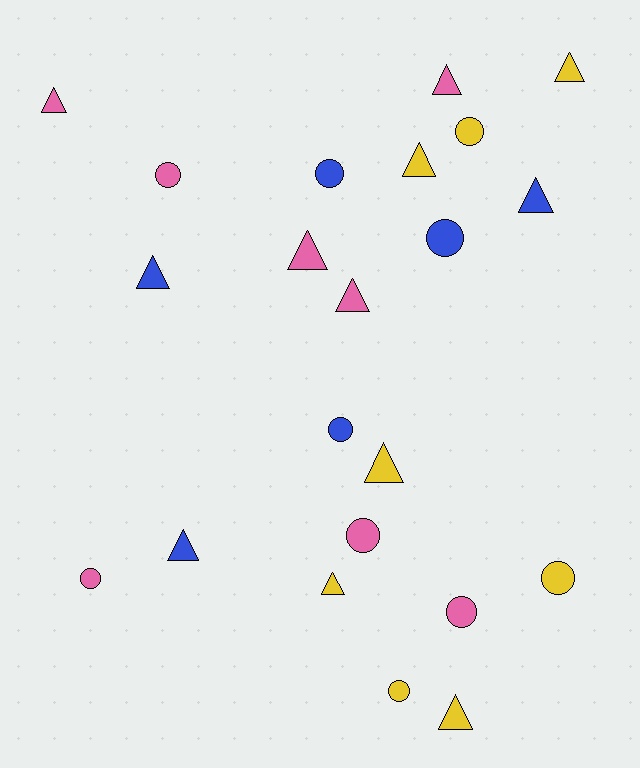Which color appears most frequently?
Pink, with 8 objects.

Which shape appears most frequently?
Triangle, with 12 objects.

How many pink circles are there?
There are 4 pink circles.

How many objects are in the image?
There are 22 objects.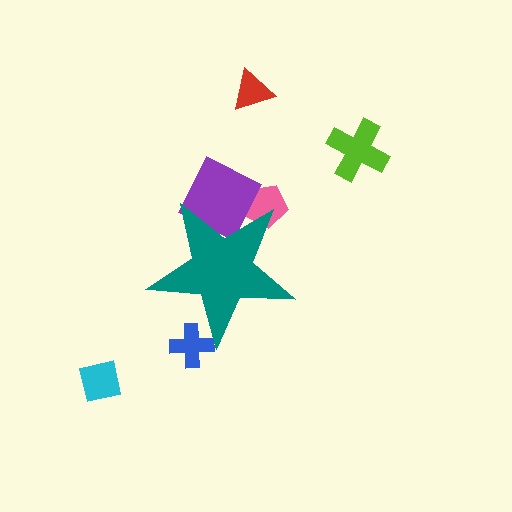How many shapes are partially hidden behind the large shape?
3 shapes are partially hidden.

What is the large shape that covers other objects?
A teal star.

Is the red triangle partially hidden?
No, the red triangle is fully visible.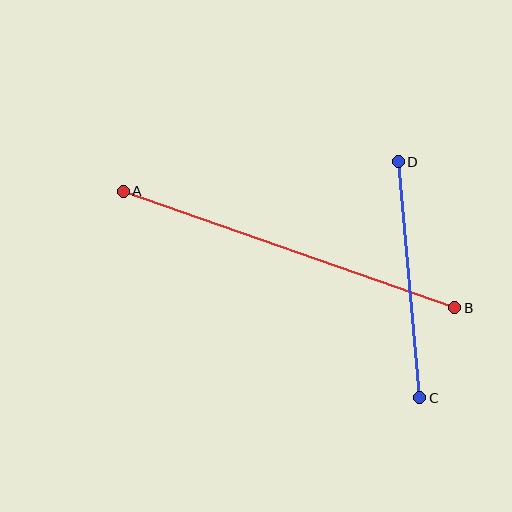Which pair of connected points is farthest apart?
Points A and B are farthest apart.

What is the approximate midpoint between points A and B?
The midpoint is at approximately (289, 249) pixels.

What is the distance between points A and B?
The distance is approximately 351 pixels.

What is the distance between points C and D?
The distance is approximately 237 pixels.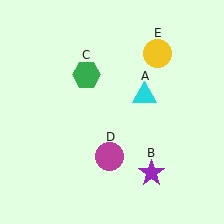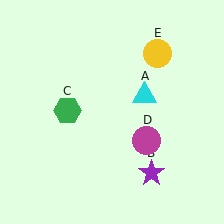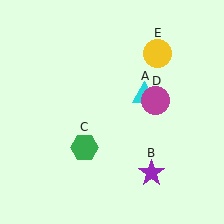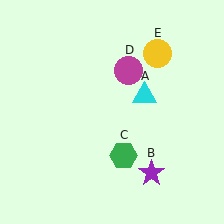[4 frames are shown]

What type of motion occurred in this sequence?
The green hexagon (object C), magenta circle (object D) rotated counterclockwise around the center of the scene.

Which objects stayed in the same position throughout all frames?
Cyan triangle (object A) and purple star (object B) and yellow circle (object E) remained stationary.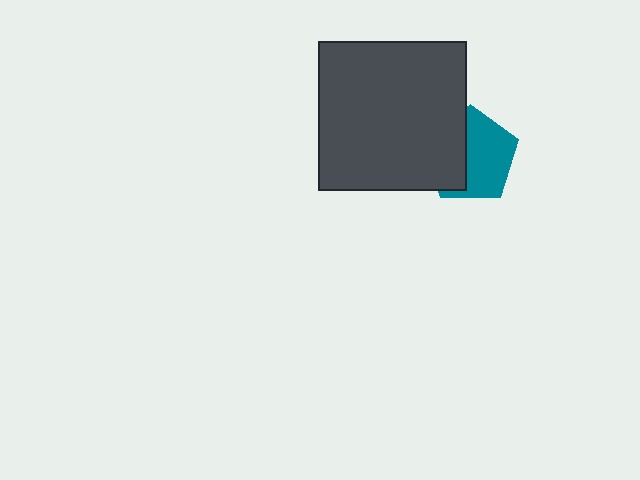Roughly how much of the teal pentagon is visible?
About half of it is visible (roughly 57%).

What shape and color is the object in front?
The object in front is a dark gray square.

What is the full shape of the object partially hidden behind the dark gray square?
The partially hidden object is a teal pentagon.